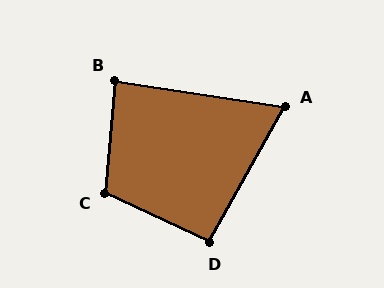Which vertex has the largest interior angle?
C, at approximately 110 degrees.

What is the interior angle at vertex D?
Approximately 94 degrees (approximately right).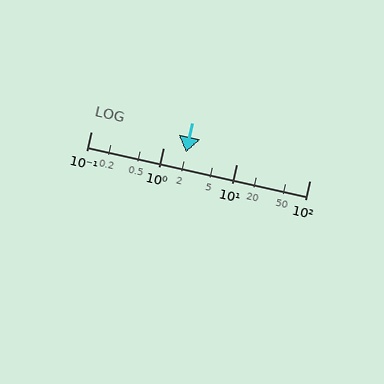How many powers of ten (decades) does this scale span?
The scale spans 3 decades, from 0.1 to 100.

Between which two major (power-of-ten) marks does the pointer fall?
The pointer is between 1 and 10.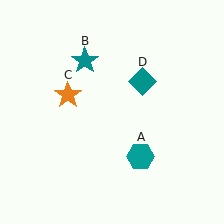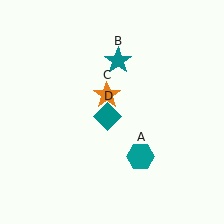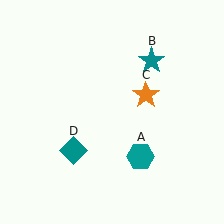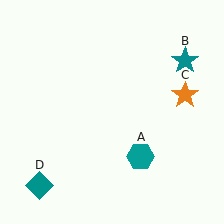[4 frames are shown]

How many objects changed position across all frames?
3 objects changed position: teal star (object B), orange star (object C), teal diamond (object D).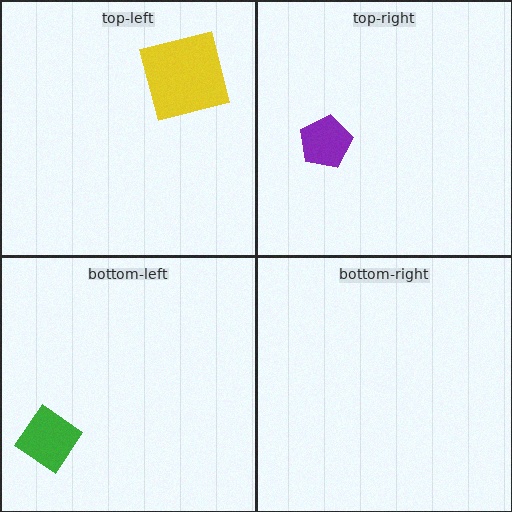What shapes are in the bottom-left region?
The green diamond.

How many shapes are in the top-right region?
1.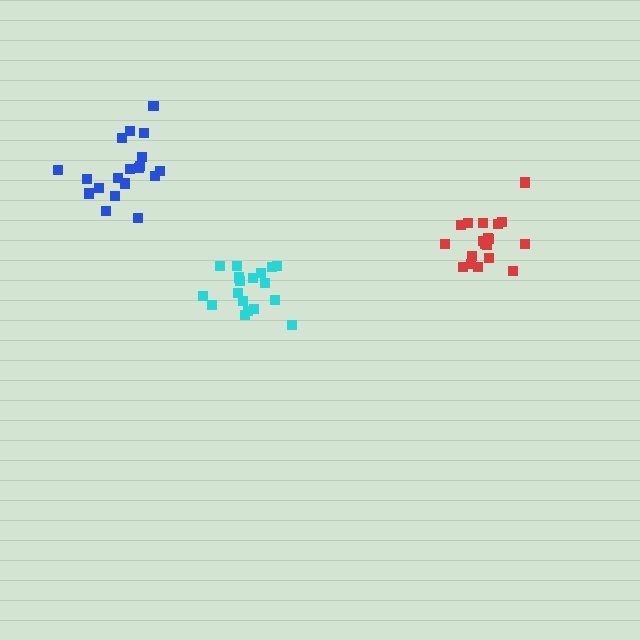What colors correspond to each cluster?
The clusters are colored: cyan, red, blue.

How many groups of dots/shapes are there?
There are 3 groups.